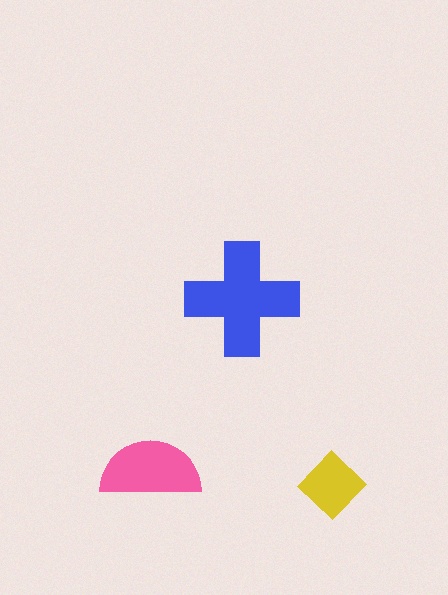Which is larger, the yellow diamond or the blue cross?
The blue cross.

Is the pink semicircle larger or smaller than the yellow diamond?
Larger.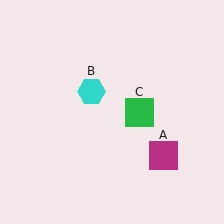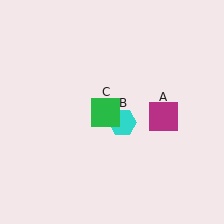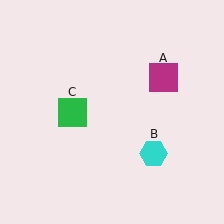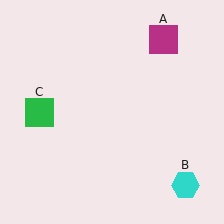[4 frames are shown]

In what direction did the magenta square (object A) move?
The magenta square (object A) moved up.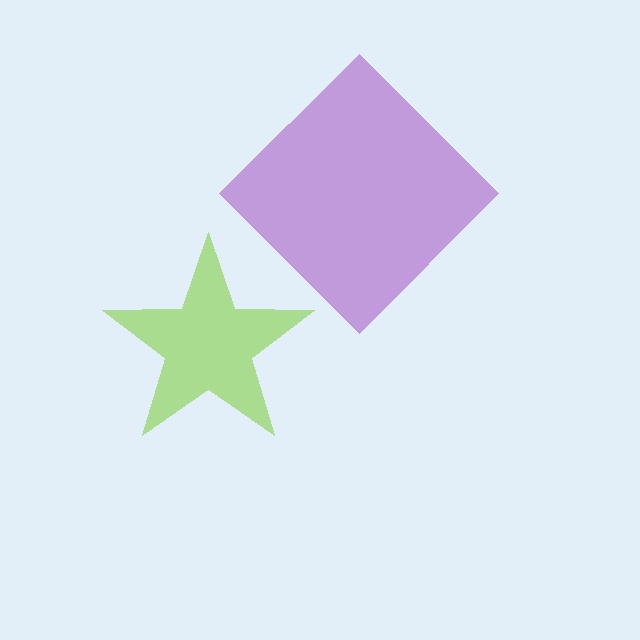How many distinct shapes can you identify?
There are 2 distinct shapes: a purple diamond, a lime star.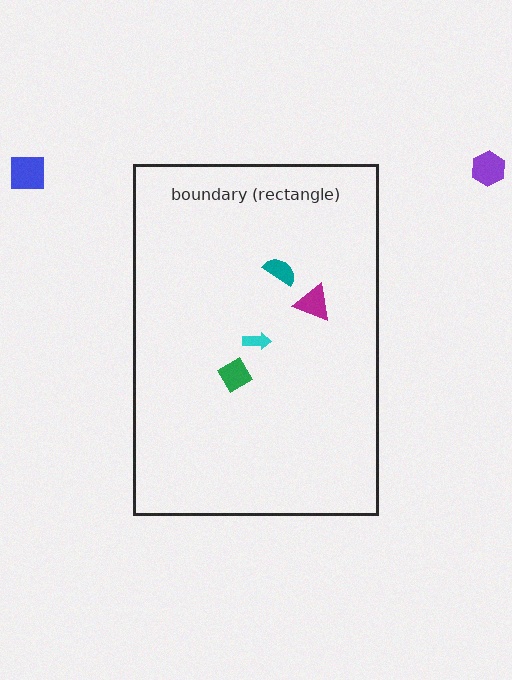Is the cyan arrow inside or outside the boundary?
Inside.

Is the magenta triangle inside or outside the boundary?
Inside.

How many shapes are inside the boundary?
4 inside, 2 outside.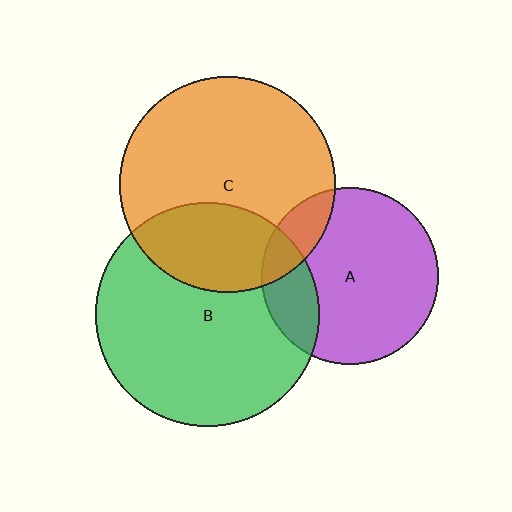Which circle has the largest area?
Circle B (green).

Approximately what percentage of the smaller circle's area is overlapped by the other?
Approximately 15%.